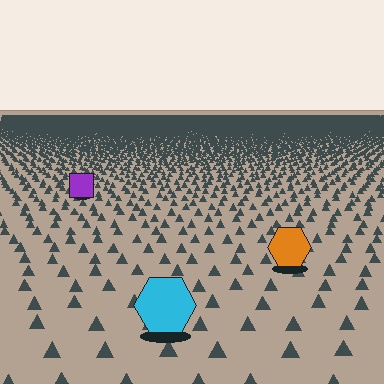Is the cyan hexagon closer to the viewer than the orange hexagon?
Yes. The cyan hexagon is closer — you can tell from the texture gradient: the ground texture is coarser near it.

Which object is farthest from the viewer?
The purple square is farthest from the viewer. It appears smaller and the ground texture around it is denser.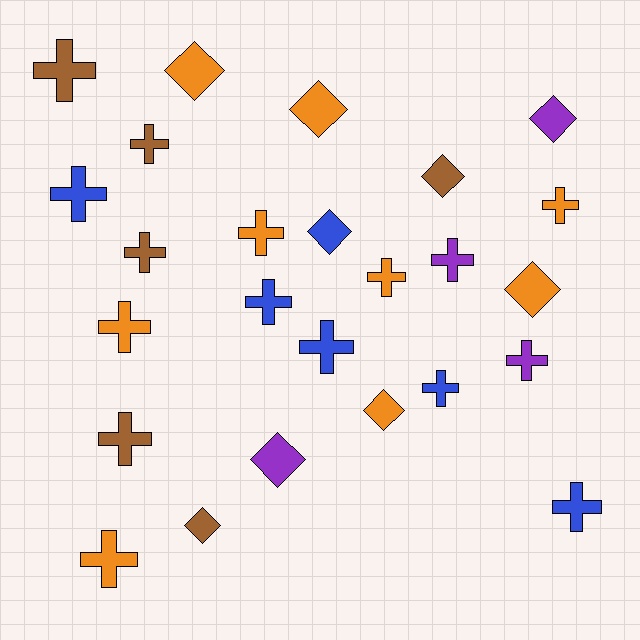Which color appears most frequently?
Orange, with 9 objects.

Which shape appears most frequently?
Cross, with 16 objects.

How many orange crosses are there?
There are 5 orange crosses.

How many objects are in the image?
There are 25 objects.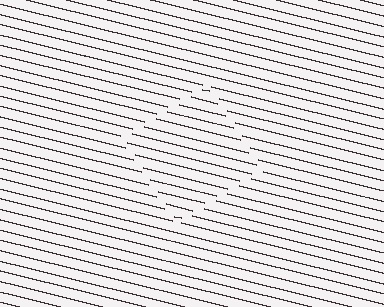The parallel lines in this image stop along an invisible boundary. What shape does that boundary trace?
An illusory square. The interior of the shape contains the same grating, shifted by half a period — the contour is defined by the phase discontinuity where line-ends from the inner and outer gratings abut.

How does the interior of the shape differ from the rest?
The interior of the shape contains the same grating, shifted by half a period — the contour is defined by the phase discontinuity where line-ends from the inner and outer gratings abut.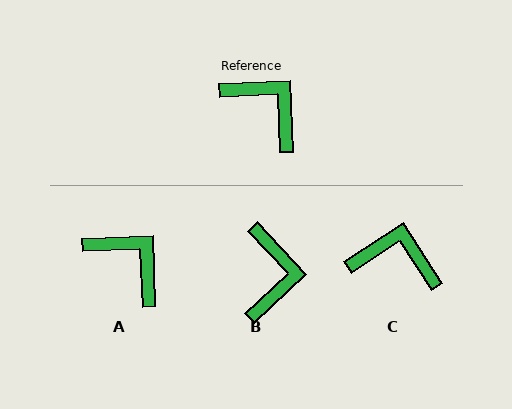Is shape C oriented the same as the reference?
No, it is off by about 31 degrees.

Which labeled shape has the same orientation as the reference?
A.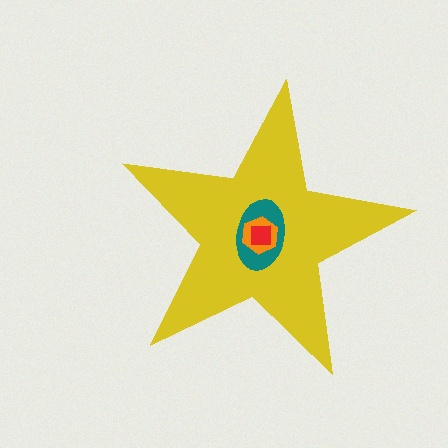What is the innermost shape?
The red square.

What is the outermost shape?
The yellow star.